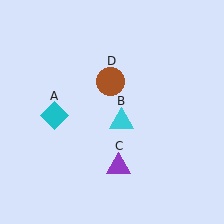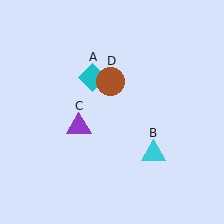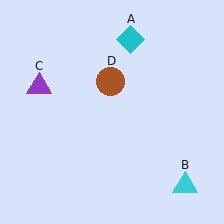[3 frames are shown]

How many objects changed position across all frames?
3 objects changed position: cyan diamond (object A), cyan triangle (object B), purple triangle (object C).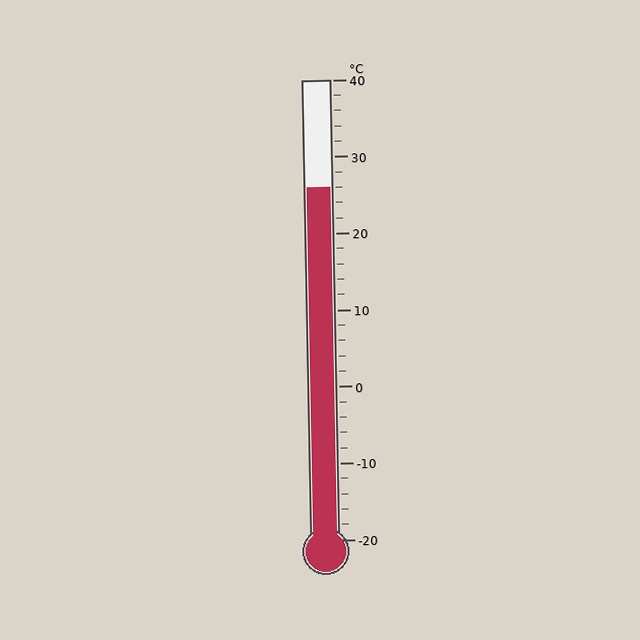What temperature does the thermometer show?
The thermometer shows approximately 26°C.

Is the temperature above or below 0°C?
The temperature is above 0°C.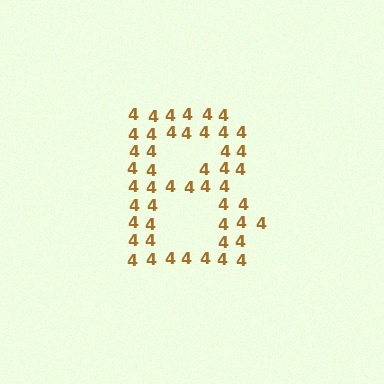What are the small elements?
The small elements are digit 4's.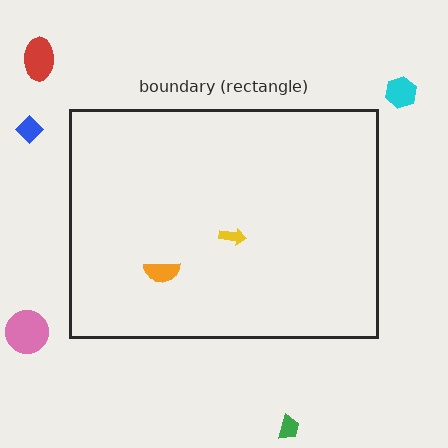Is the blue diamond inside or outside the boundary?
Outside.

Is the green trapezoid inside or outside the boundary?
Outside.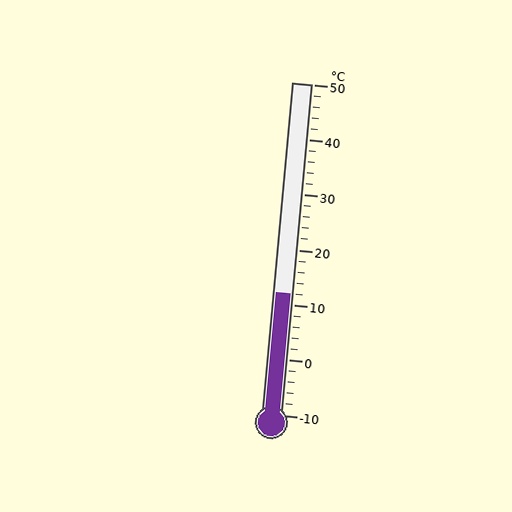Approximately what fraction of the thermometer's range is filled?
The thermometer is filled to approximately 35% of its range.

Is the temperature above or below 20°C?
The temperature is below 20°C.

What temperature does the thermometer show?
The thermometer shows approximately 12°C.